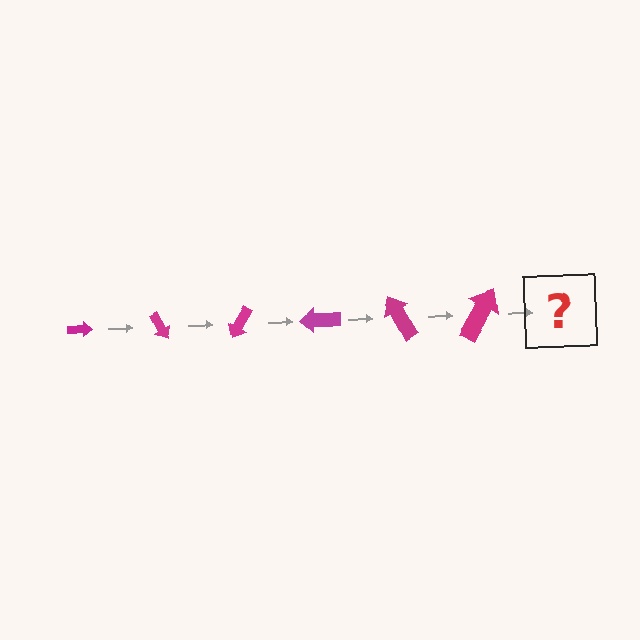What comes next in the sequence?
The next element should be an arrow, larger than the previous one and rotated 360 degrees from the start.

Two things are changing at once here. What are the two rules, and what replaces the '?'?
The two rules are that the arrow grows larger each step and it rotates 60 degrees each step. The '?' should be an arrow, larger than the previous one and rotated 360 degrees from the start.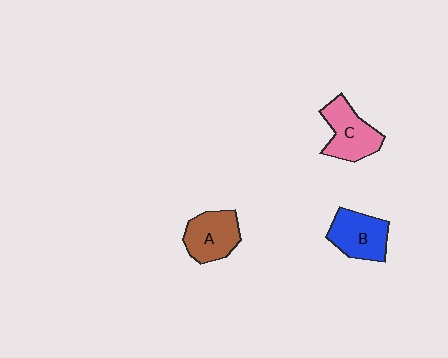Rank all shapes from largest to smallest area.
From largest to smallest: C (pink), B (blue), A (brown).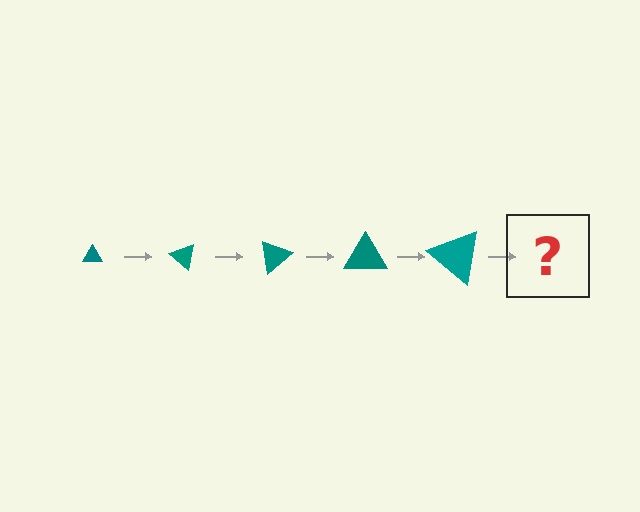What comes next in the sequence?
The next element should be a triangle, larger than the previous one and rotated 200 degrees from the start.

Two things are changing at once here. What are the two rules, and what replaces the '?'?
The two rules are that the triangle grows larger each step and it rotates 40 degrees each step. The '?' should be a triangle, larger than the previous one and rotated 200 degrees from the start.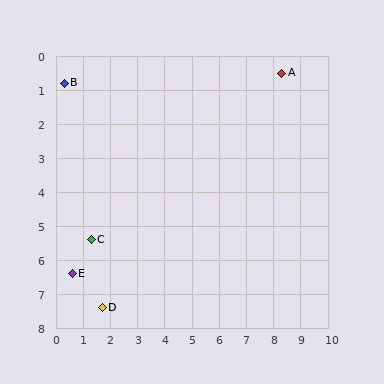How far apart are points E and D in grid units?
Points E and D are about 1.5 grid units apart.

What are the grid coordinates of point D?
Point D is at approximately (1.7, 7.4).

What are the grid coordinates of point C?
Point C is at approximately (1.3, 5.4).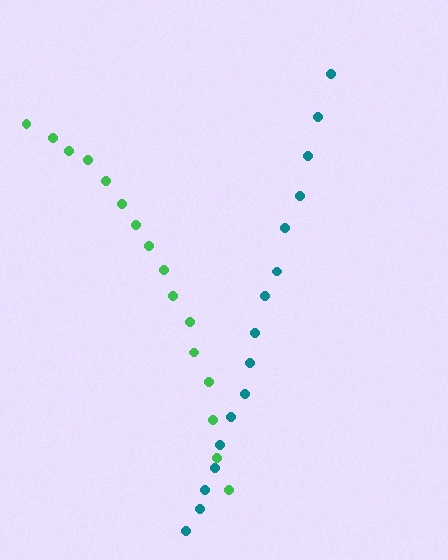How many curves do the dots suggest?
There are 2 distinct paths.